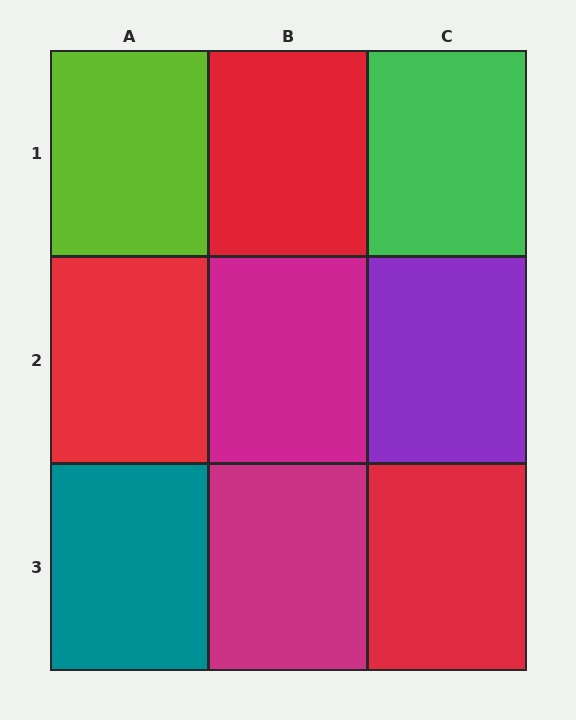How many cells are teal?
1 cell is teal.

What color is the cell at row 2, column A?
Red.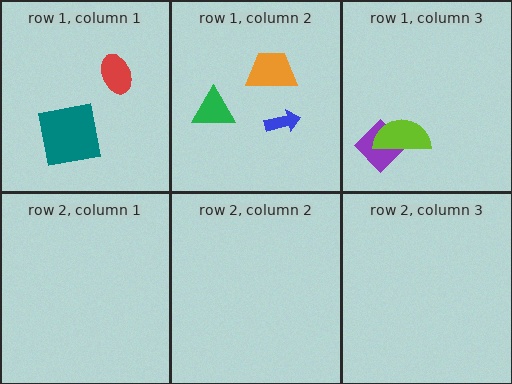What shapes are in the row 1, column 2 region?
The blue arrow, the green triangle, the orange trapezoid.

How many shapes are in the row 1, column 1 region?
2.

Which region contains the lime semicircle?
The row 1, column 3 region.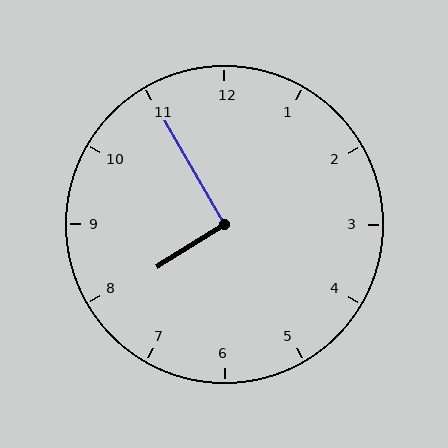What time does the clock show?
7:55.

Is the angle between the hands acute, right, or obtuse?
It is right.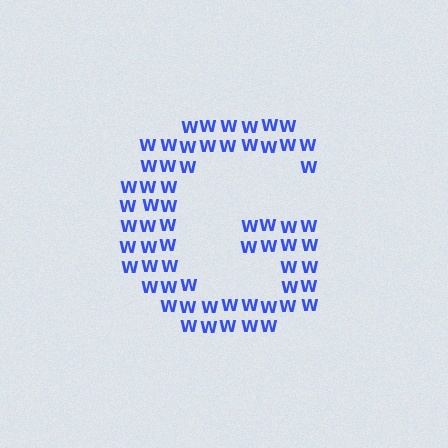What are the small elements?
The small elements are letter W's.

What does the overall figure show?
The overall figure shows the letter G.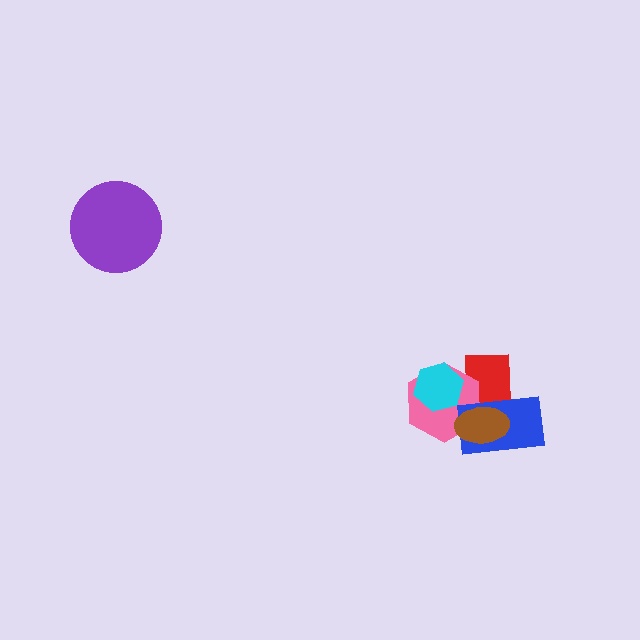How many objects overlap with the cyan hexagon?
2 objects overlap with the cyan hexagon.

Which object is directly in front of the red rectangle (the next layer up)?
The pink hexagon is directly in front of the red rectangle.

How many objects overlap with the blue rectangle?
3 objects overlap with the blue rectangle.